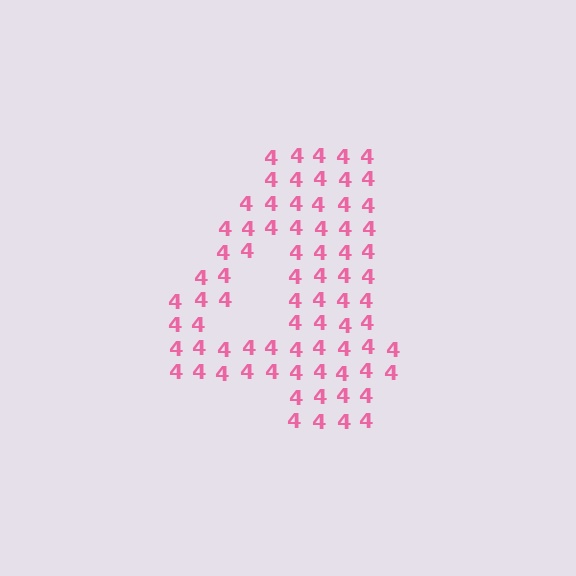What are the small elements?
The small elements are digit 4's.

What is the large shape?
The large shape is the digit 4.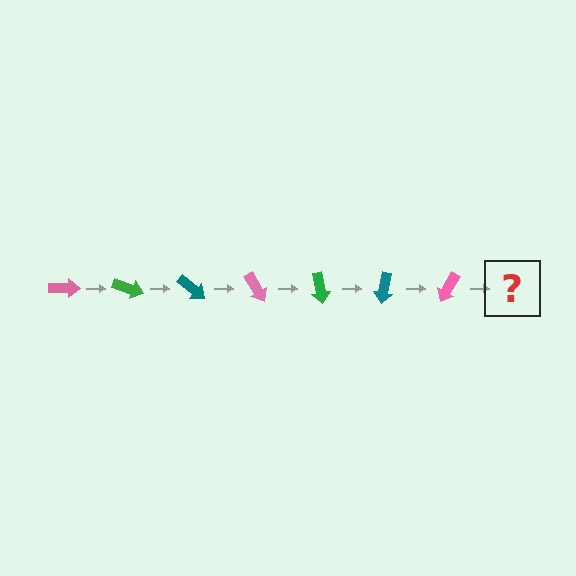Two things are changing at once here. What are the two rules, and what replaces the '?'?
The two rules are that it rotates 20 degrees each step and the color cycles through pink, green, and teal. The '?' should be a green arrow, rotated 140 degrees from the start.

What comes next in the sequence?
The next element should be a green arrow, rotated 140 degrees from the start.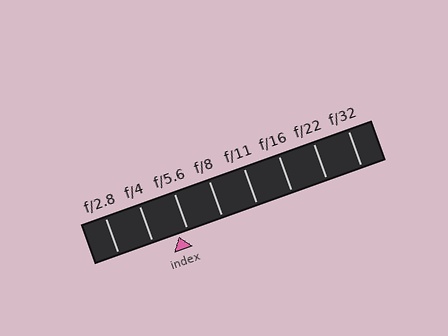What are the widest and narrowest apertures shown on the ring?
The widest aperture shown is f/2.8 and the narrowest is f/32.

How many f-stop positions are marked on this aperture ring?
There are 8 f-stop positions marked.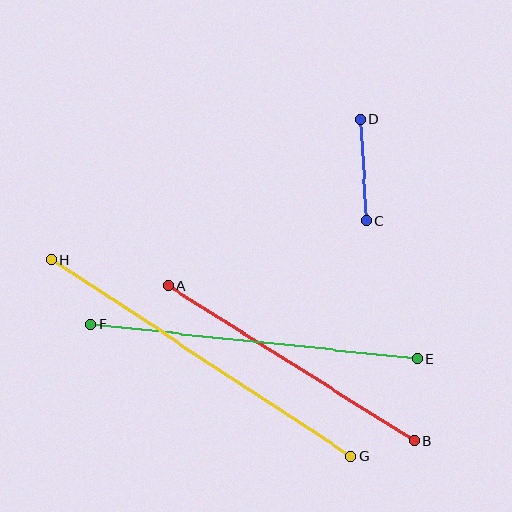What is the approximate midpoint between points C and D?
The midpoint is at approximately (363, 170) pixels.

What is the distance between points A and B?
The distance is approximately 291 pixels.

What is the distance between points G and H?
The distance is approximately 358 pixels.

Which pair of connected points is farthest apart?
Points G and H are farthest apart.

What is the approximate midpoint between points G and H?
The midpoint is at approximately (201, 358) pixels.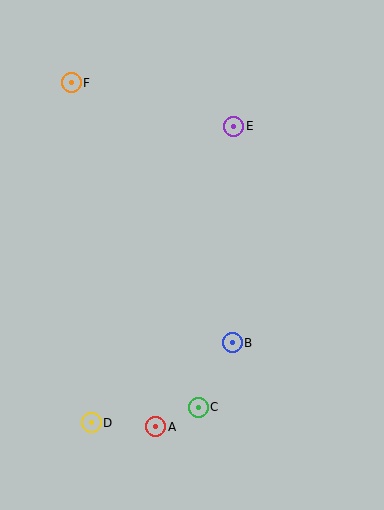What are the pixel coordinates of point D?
Point D is at (91, 423).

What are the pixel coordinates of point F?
Point F is at (71, 83).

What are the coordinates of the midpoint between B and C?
The midpoint between B and C is at (215, 375).